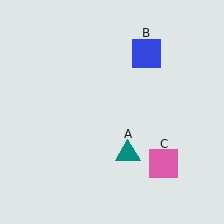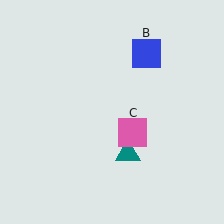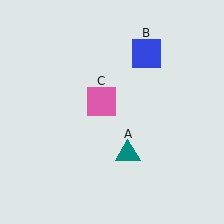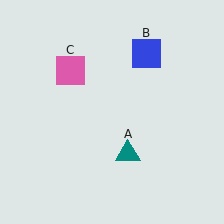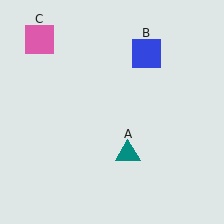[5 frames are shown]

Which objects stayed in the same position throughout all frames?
Teal triangle (object A) and blue square (object B) remained stationary.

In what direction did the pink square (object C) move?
The pink square (object C) moved up and to the left.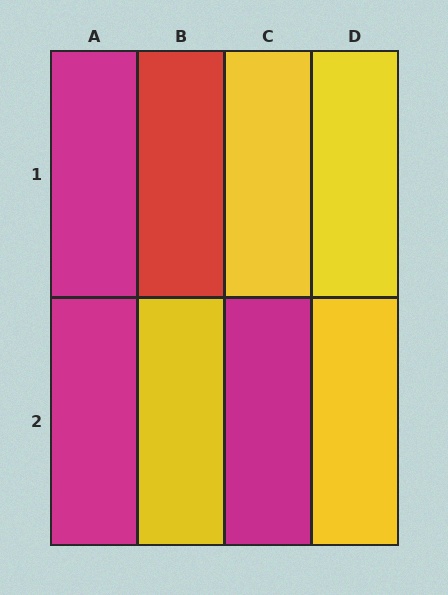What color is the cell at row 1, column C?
Yellow.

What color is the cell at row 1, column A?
Magenta.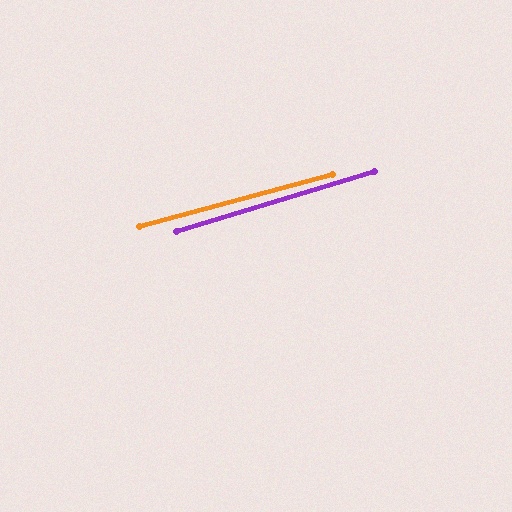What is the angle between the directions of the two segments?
Approximately 2 degrees.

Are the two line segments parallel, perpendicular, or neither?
Parallel — their directions differ by only 1.9°.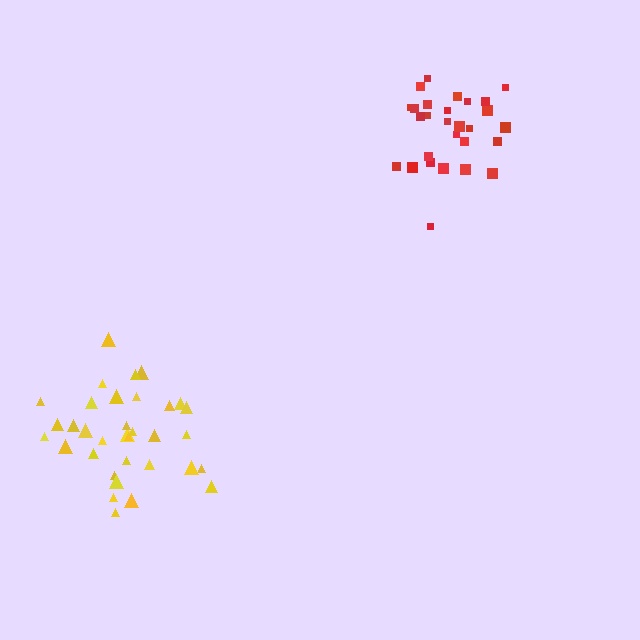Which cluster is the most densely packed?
Red.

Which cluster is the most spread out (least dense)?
Yellow.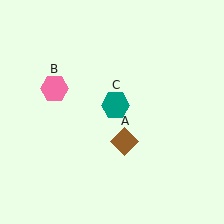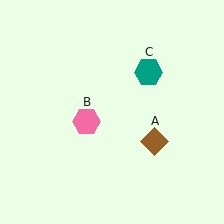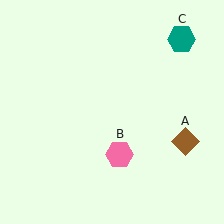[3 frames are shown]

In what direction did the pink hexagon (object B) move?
The pink hexagon (object B) moved down and to the right.